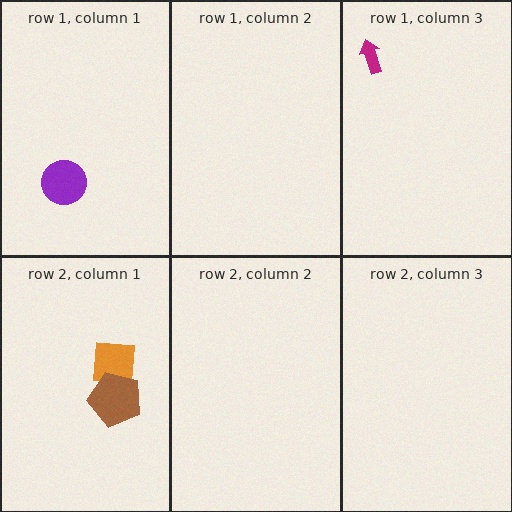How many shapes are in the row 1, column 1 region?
1.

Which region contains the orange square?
The row 2, column 1 region.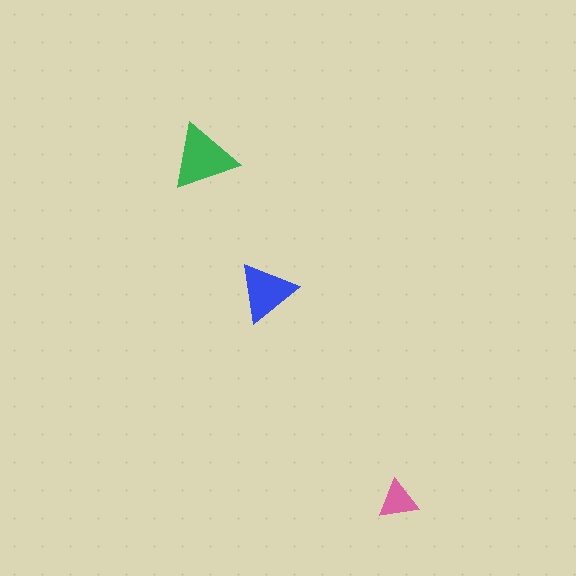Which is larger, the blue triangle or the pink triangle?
The blue one.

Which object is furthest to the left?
The green triangle is leftmost.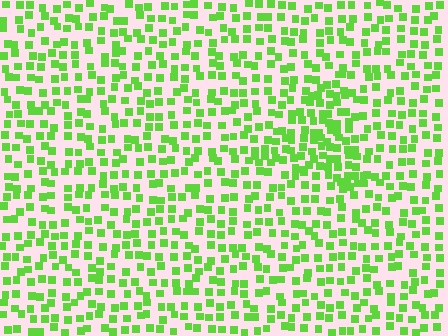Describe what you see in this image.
The image contains small lime elements arranged at two different densities. A triangle-shaped region is visible where the elements are more densely packed than the surrounding area.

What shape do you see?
I see a triangle.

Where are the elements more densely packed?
The elements are more densely packed inside the triangle boundary.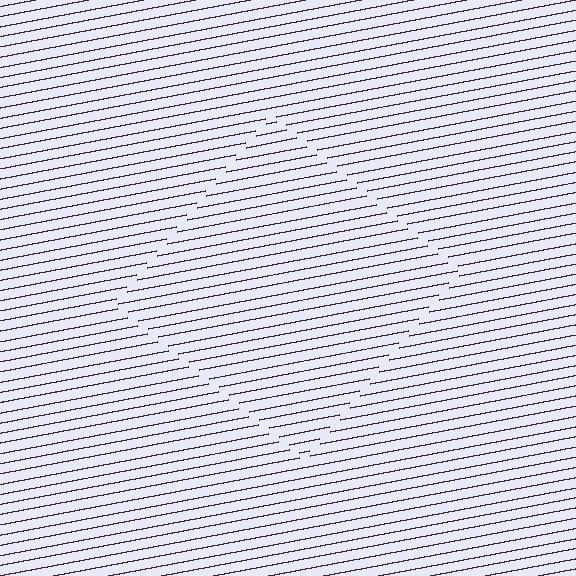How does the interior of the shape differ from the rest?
The interior of the shape contains the same grating, shifted by half a period — the contour is defined by the phase discontinuity where line-ends from the inner and outer gratings abut.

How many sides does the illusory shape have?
4 sides — the line-ends trace a square.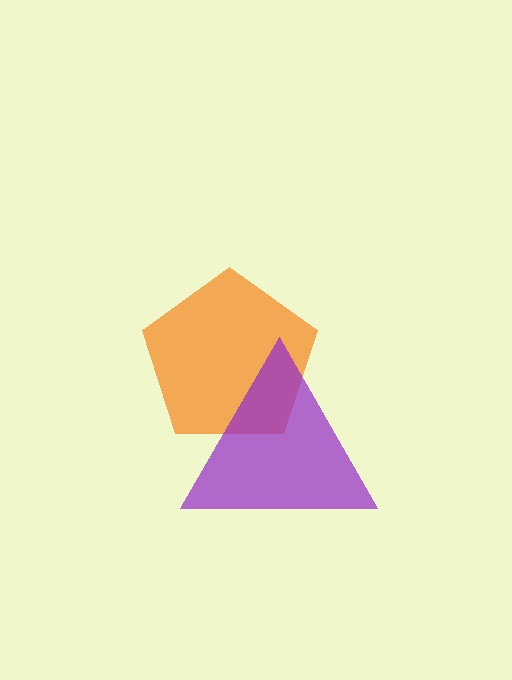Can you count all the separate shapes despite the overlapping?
Yes, there are 2 separate shapes.